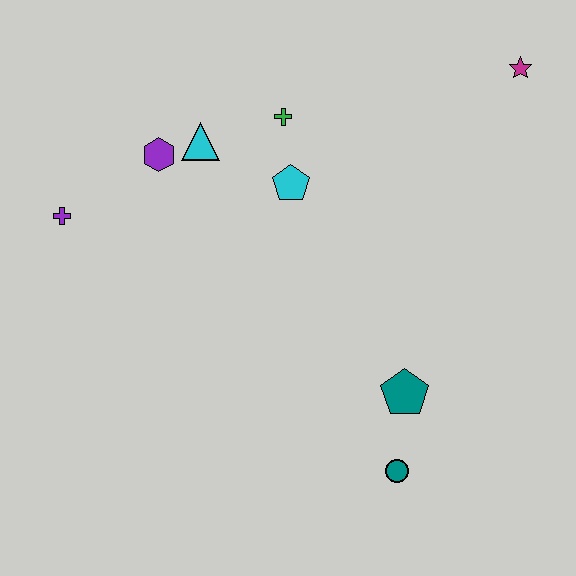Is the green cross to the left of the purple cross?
No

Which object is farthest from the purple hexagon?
The teal circle is farthest from the purple hexagon.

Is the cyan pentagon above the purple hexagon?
No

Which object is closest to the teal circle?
The teal pentagon is closest to the teal circle.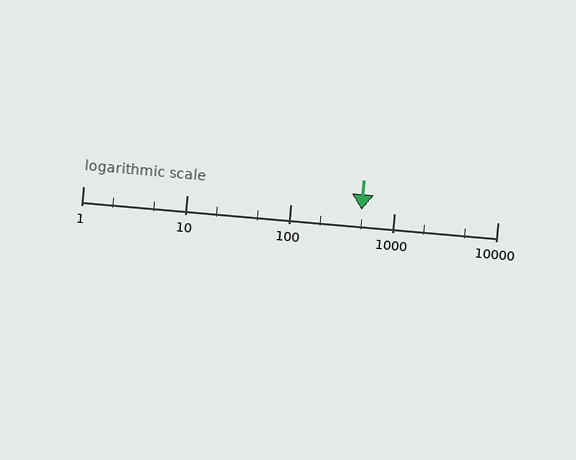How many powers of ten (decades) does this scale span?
The scale spans 4 decades, from 1 to 10000.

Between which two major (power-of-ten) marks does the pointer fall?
The pointer is between 100 and 1000.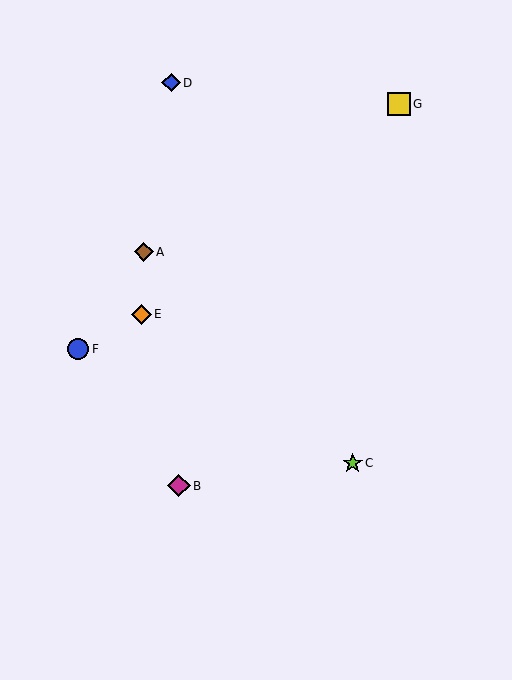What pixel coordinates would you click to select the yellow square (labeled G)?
Click at (399, 104) to select the yellow square G.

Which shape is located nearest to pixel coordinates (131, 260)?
The brown diamond (labeled A) at (144, 252) is nearest to that location.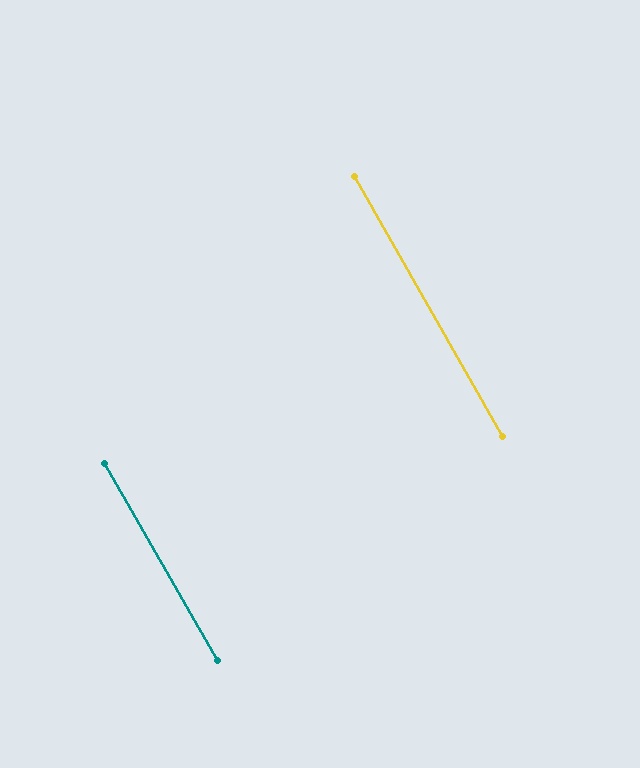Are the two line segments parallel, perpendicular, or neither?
Parallel — their directions differ by only 0.0°.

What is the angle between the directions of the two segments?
Approximately 0 degrees.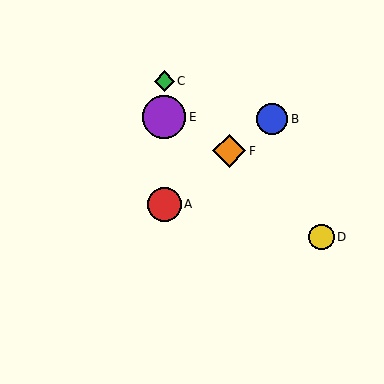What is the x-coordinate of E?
Object E is at x≈164.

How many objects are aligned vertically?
3 objects (A, C, E) are aligned vertically.